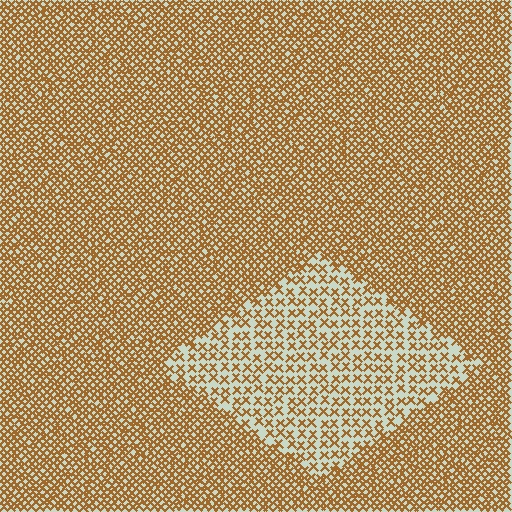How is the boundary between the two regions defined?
The boundary is defined by a change in element density (approximately 2.3x ratio). All elements are the same color, size, and shape.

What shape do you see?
I see a diamond.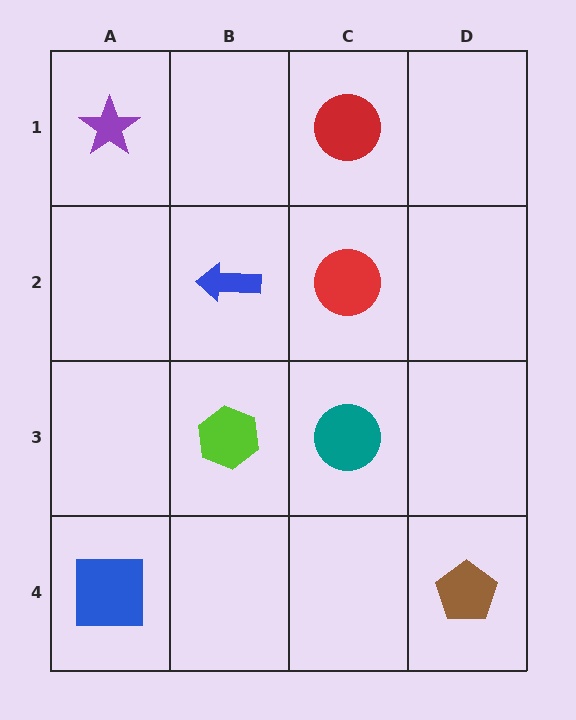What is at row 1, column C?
A red circle.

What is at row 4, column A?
A blue square.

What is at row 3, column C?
A teal circle.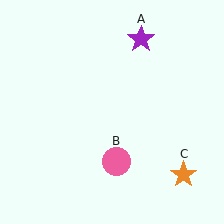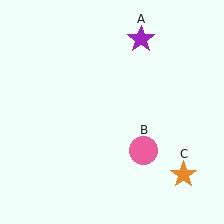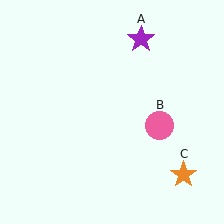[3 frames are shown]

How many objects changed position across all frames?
1 object changed position: pink circle (object B).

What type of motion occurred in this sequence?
The pink circle (object B) rotated counterclockwise around the center of the scene.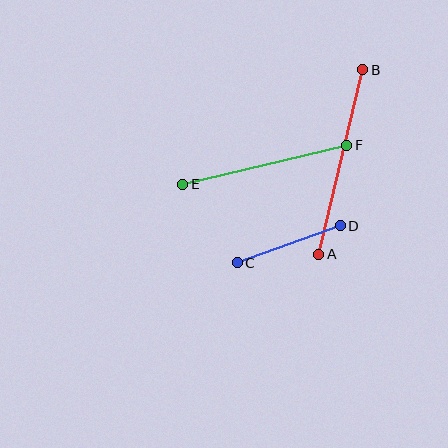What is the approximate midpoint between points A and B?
The midpoint is at approximately (341, 162) pixels.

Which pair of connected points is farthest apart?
Points A and B are farthest apart.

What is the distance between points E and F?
The distance is approximately 168 pixels.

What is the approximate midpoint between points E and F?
The midpoint is at approximately (265, 165) pixels.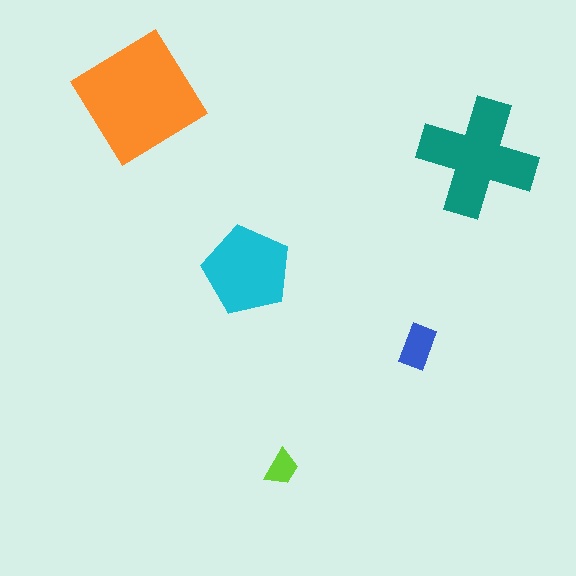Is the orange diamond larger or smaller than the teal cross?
Larger.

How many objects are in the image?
There are 5 objects in the image.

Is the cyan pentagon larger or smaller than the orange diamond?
Smaller.